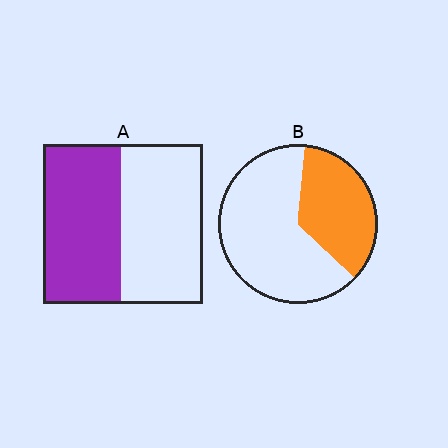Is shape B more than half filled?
No.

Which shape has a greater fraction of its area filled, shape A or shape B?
Shape A.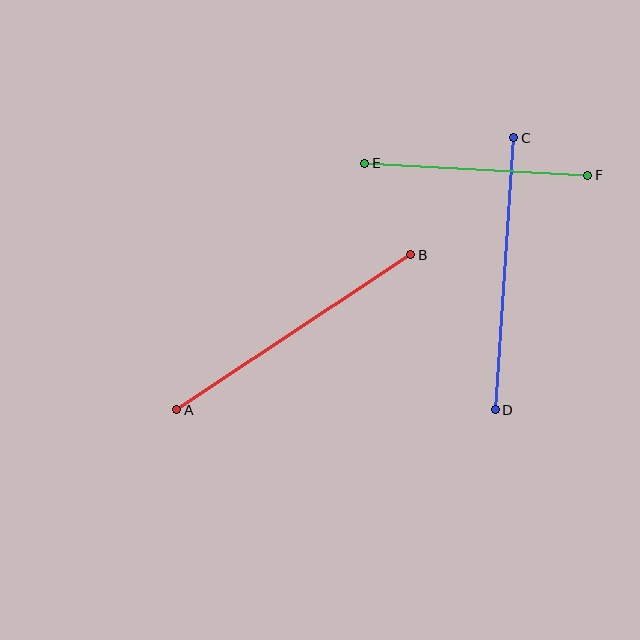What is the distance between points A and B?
The distance is approximately 280 pixels.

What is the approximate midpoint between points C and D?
The midpoint is at approximately (505, 274) pixels.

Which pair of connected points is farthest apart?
Points A and B are farthest apart.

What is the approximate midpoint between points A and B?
The midpoint is at approximately (294, 332) pixels.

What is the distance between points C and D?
The distance is approximately 272 pixels.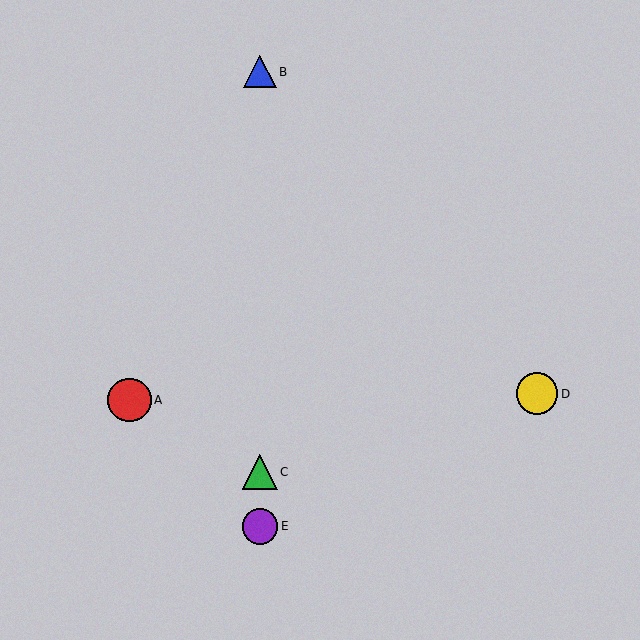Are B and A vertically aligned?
No, B is at x≈260 and A is at x≈129.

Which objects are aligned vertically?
Objects B, C, E are aligned vertically.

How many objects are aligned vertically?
3 objects (B, C, E) are aligned vertically.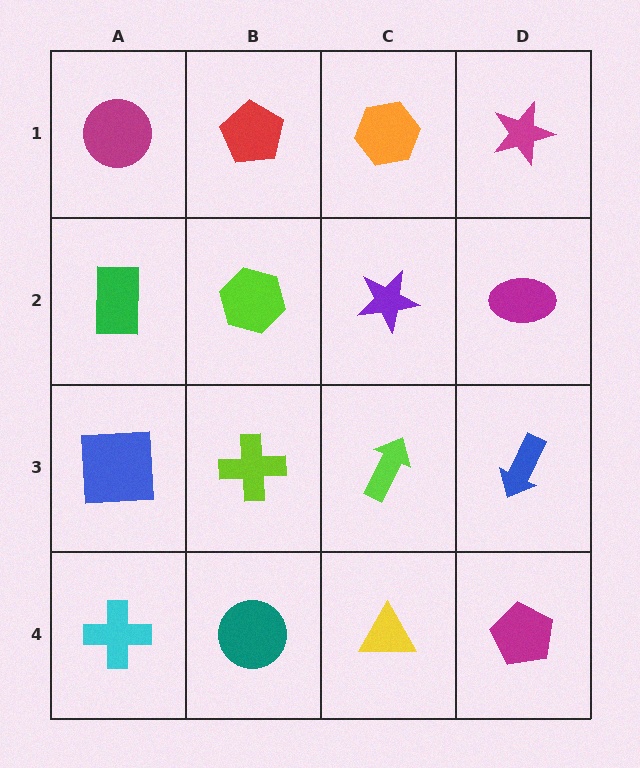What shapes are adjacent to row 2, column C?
An orange hexagon (row 1, column C), a lime arrow (row 3, column C), a lime hexagon (row 2, column B), a magenta ellipse (row 2, column D).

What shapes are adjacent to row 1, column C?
A purple star (row 2, column C), a red pentagon (row 1, column B), a magenta star (row 1, column D).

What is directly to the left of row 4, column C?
A teal circle.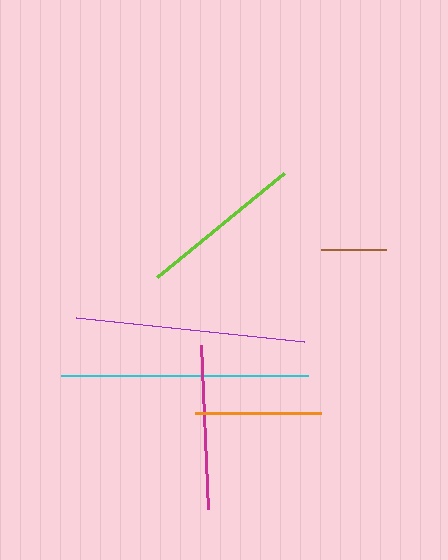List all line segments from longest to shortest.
From longest to shortest: cyan, purple, magenta, lime, orange, brown.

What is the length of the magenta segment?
The magenta segment is approximately 164 pixels long.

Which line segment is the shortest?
The brown line is the shortest at approximately 66 pixels.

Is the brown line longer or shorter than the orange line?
The orange line is longer than the brown line.